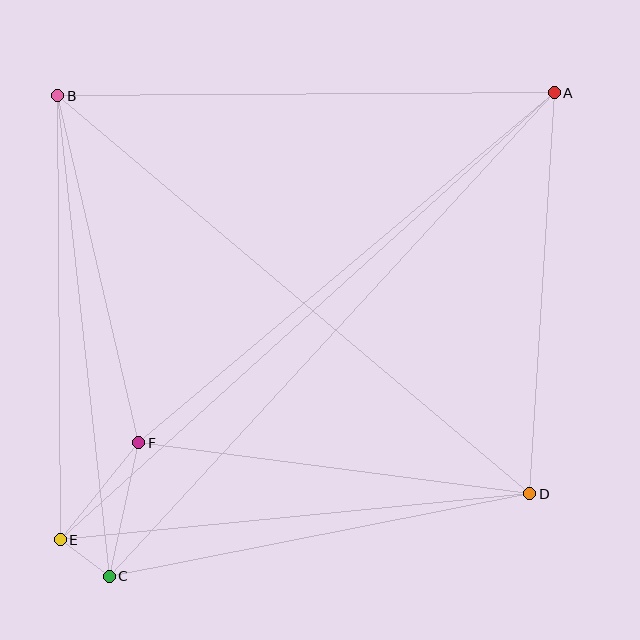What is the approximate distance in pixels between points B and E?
The distance between B and E is approximately 444 pixels.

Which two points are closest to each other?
Points C and E are closest to each other.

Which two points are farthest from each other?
Points A and E are farthest from each other.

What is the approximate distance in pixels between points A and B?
The distance between A and B is approximately 497 pixels.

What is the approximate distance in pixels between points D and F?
The distance between D and F is approximately 394 pixels.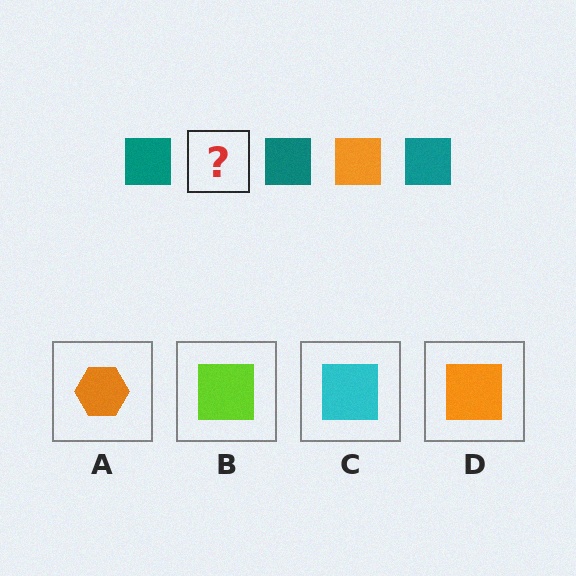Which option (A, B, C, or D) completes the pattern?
D.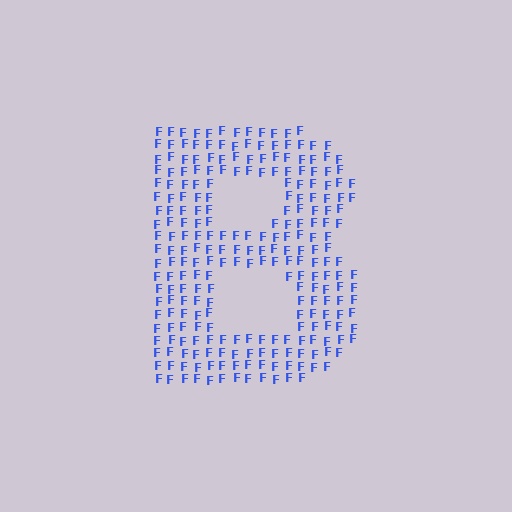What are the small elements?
The small elements are letter F's.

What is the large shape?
The large shape is the letter B.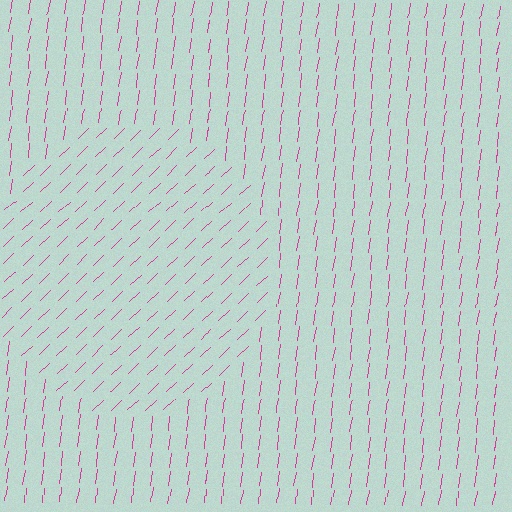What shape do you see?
I see a circle.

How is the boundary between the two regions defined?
The boundary is defined purely by a change in line orientation (approximately 39 degrees difference). All lines are the same color and thickness.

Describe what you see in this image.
The image is filled with small magenta line segments. A circle region in the image has lines oriented differently from the surrounding lines, creating a visible texture boundary.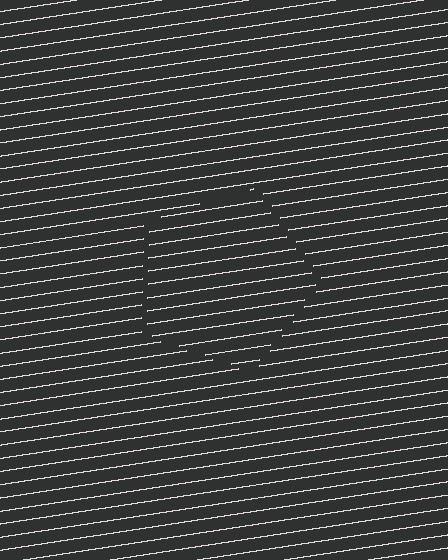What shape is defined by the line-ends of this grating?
An illusory pentagon. The interior of the shape contains the same grating, shifted by half a period — the contour is defined by the phase discontinuity where line-ends from the inner and outer gratings abut.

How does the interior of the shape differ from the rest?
The interior of the shape contains the same grating, shifted by half a period — the contour is defined by the phase discontinuity where line-ends from the inner and outer gratings abut.